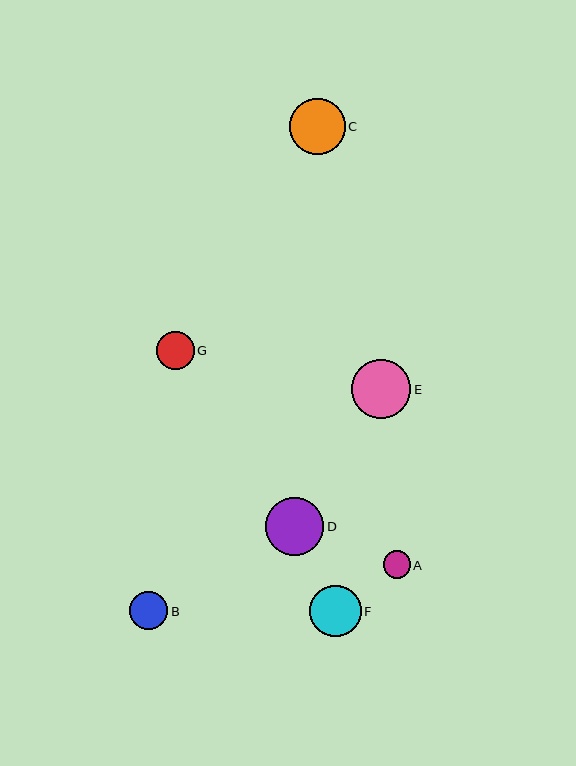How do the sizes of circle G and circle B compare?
Circle G and circle B are approximately the same size.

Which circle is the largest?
Circle E is the largest with a size of approximately 59 pixels.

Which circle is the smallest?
Circle A is the smallest with a size of approximately 27 pixels.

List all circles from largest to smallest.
From largest to smallest: E, D, C, F, G, B, A.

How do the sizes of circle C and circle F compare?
Circle C and circle F are approximately the same size.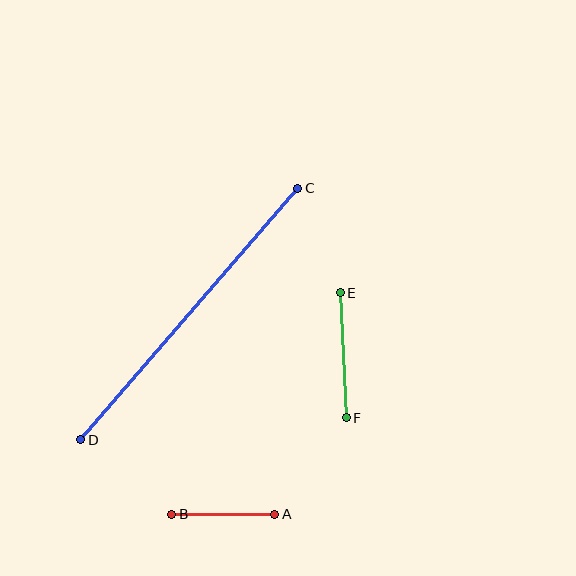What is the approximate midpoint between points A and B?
The midpoint is at approximately (223, 514) pixels.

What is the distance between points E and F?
The distance is approximately 125 pixels.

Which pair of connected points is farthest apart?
Points C and D are farthest apart.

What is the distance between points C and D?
The distance is approximately 332 pixels.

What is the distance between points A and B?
The distance is approximately 103 pixels.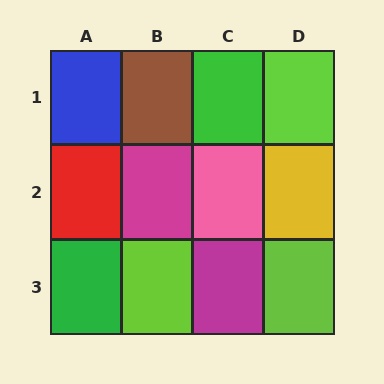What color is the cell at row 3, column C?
Magenta.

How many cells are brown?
1 cell is brown.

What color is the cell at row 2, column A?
Red.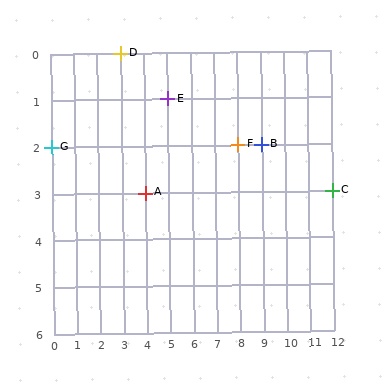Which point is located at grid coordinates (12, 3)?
Point C is at (12, 3).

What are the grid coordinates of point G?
Point G is at grid coordinates (0, 2).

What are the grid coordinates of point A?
Point A is at grid coordinates (4, 3).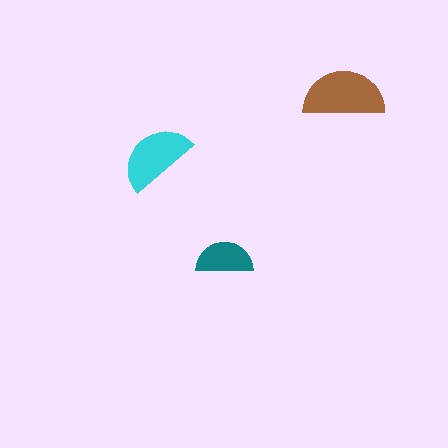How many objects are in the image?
There are 3 objects in the image.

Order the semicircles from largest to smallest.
the brown one, the cyan one, the teal one.